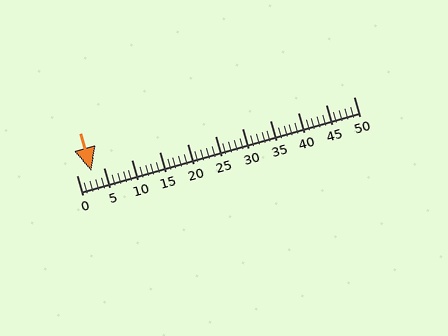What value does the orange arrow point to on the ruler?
The orange arrow points to approximately 3.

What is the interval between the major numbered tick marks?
The major tick marks are spaced 5 units apart.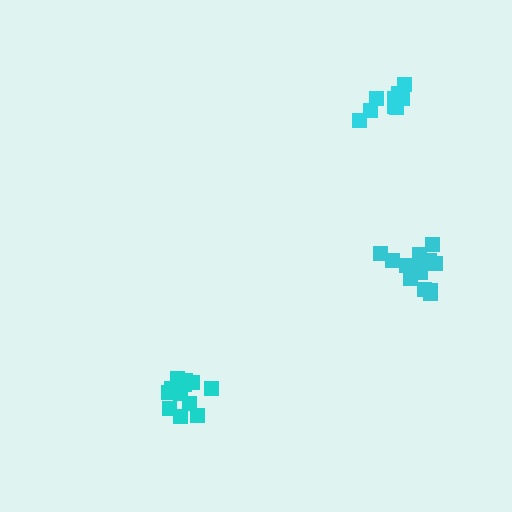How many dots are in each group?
Group 1: 10 dots, Group 2: 12 dots, Group 3: 13 dots (35 total).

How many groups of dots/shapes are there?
There are 3 groups.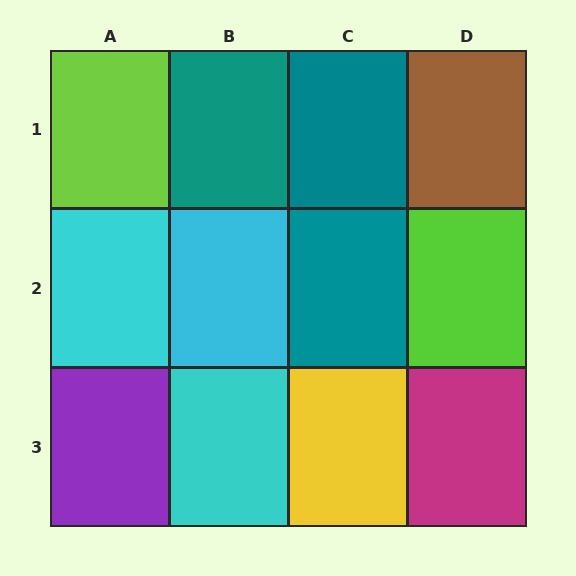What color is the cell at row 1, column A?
Lime.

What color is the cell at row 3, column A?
Purple.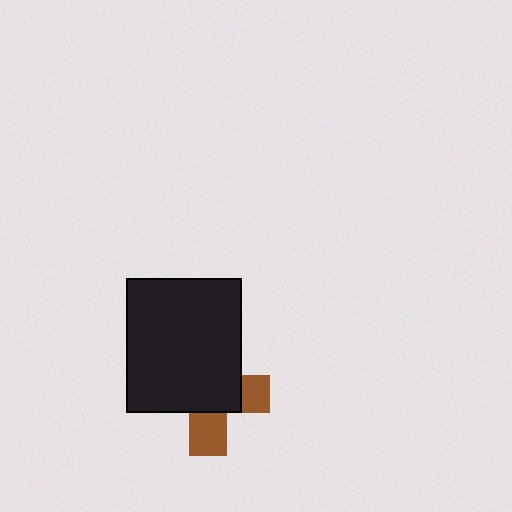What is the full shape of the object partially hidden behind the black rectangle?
The partially hidden object is a brown cross.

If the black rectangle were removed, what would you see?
You would see the complete brown cross.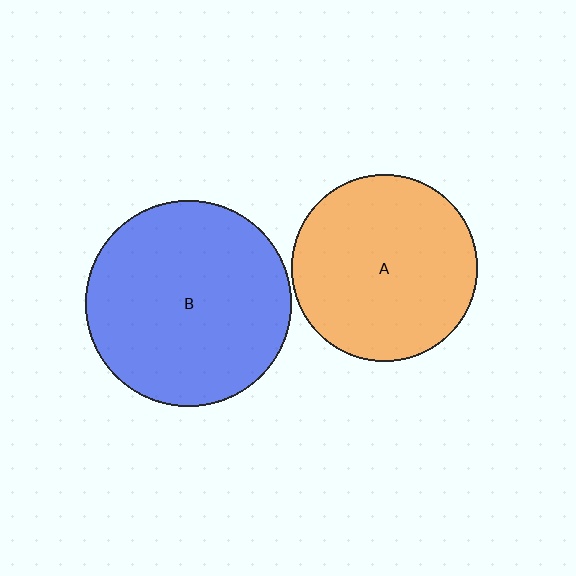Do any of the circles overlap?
No, none of the circles overlap.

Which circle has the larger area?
Circle B (blue).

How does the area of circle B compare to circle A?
Approximately 1.2 times.